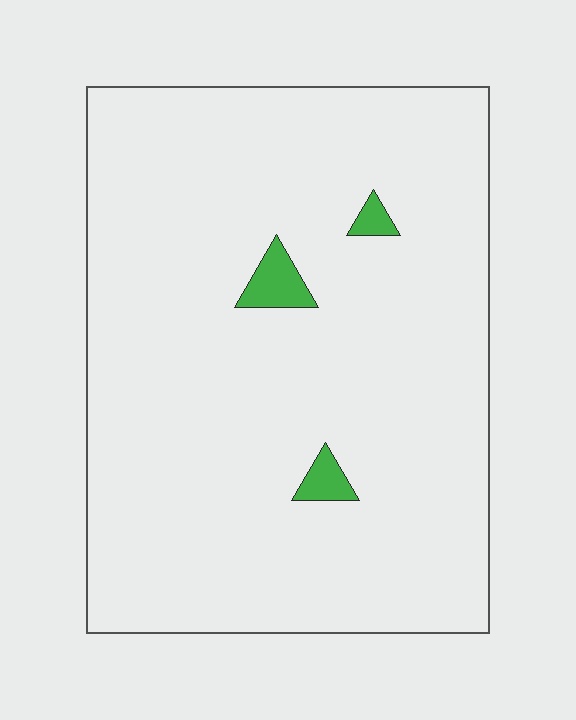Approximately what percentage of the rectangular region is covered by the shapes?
Approximately 5%.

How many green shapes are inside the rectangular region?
3.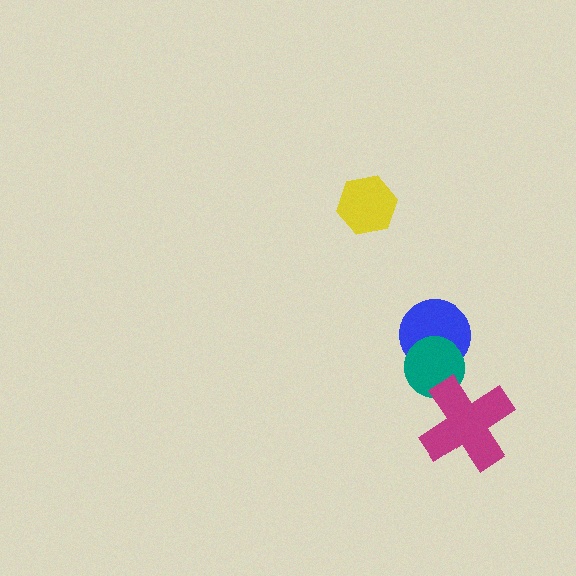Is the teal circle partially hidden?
Yes, it is partially covered by another shape.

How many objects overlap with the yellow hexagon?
0 objects overlap with the yellow hexagon.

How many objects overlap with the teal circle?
2 objects overlap with the teal circle.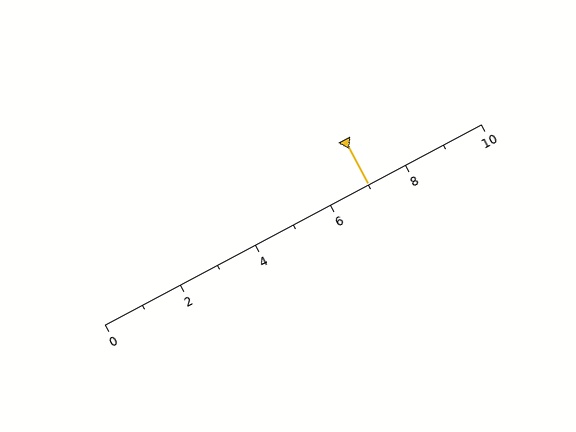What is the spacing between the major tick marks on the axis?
The major ticks are spaced 2 apart.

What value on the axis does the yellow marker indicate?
The marker indicates approximately 7.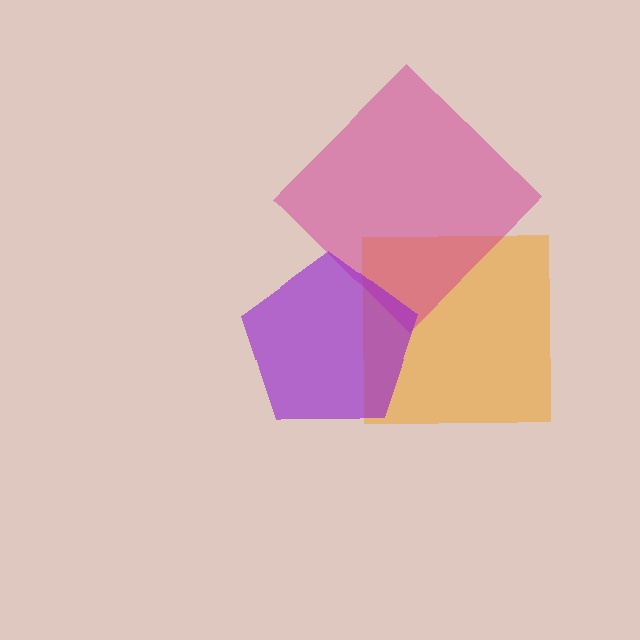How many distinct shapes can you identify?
There are 3 distinct shapes: an orange square, a magenta diamond, a purple pentagon.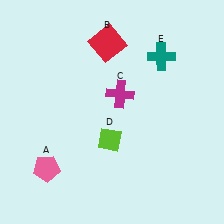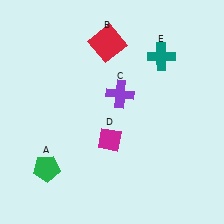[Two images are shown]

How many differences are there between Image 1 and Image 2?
There are 3 differences between the two images.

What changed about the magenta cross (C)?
In Image 1, C is magenta. In Image 2, it changed to purple.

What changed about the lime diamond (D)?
In Image 1, D is lime. In Image 2, it changed to magenta.